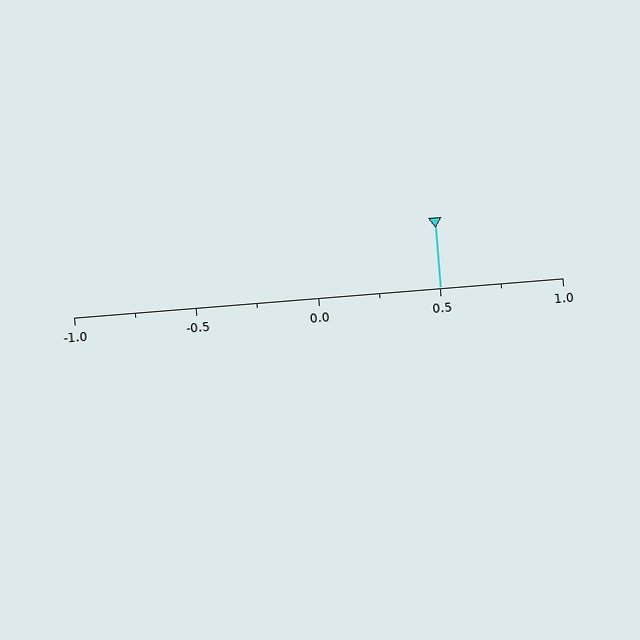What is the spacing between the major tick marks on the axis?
The major ticks are spaced 0.5 apart.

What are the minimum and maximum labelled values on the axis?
The axis runs from -1.0 to 1.0.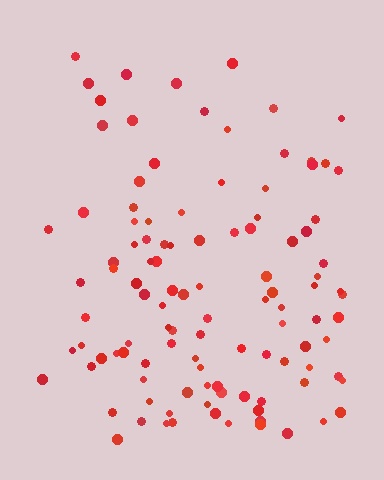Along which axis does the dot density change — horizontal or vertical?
Vertical.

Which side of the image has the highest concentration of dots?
The bottom.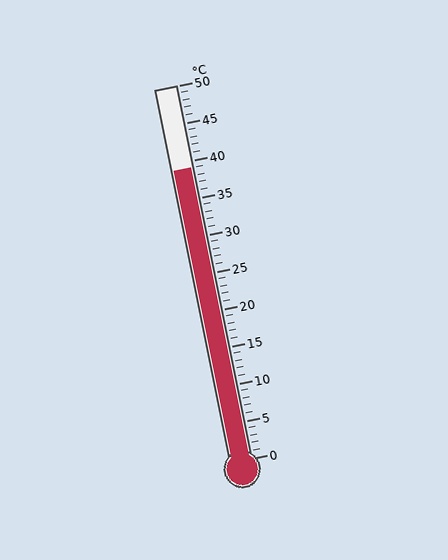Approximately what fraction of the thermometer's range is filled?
The thermometer is filled to approximately 80% of its range.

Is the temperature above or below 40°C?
The temperature is below 40°C.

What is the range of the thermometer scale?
The thermometer scale ranges from 0°C to 50°C.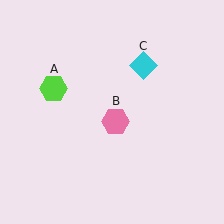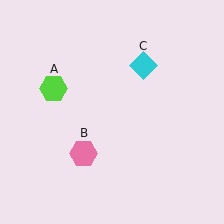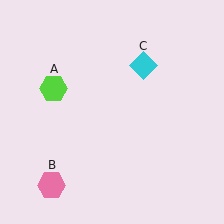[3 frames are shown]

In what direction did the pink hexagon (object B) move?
The pink hexagon (object B) moved down and to the left.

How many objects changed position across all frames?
1 object changed position: pink hexagon (object B).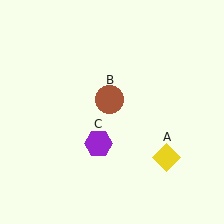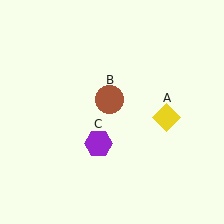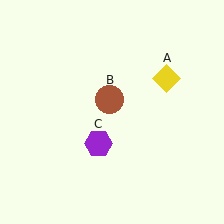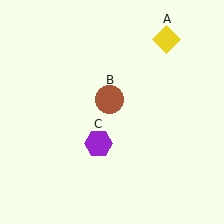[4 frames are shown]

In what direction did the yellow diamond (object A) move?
The yellow diamond (object A) moved up.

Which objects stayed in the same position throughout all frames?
Brown circle (object B) and purple hexagon (object C) remained stationary.